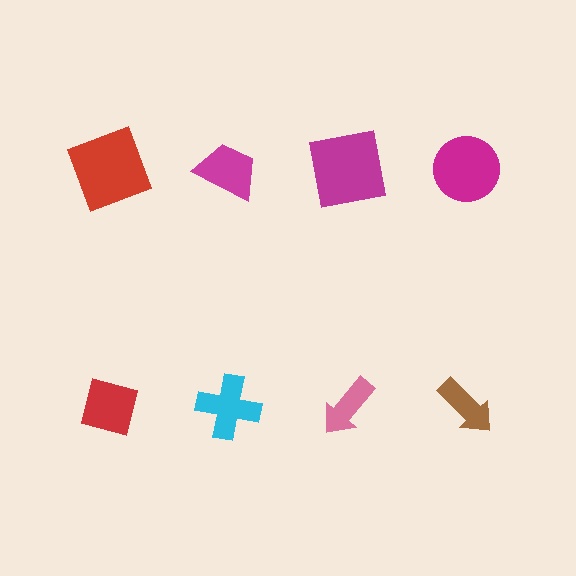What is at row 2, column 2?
A cyan cross.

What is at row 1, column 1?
A red square.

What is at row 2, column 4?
A brown arrow.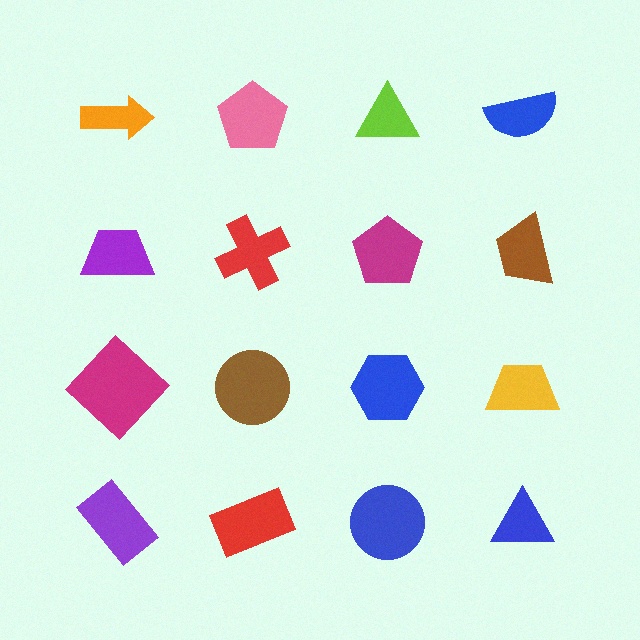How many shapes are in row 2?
4 shapes.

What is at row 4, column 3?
A blue circle.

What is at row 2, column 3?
A magenta pentagon.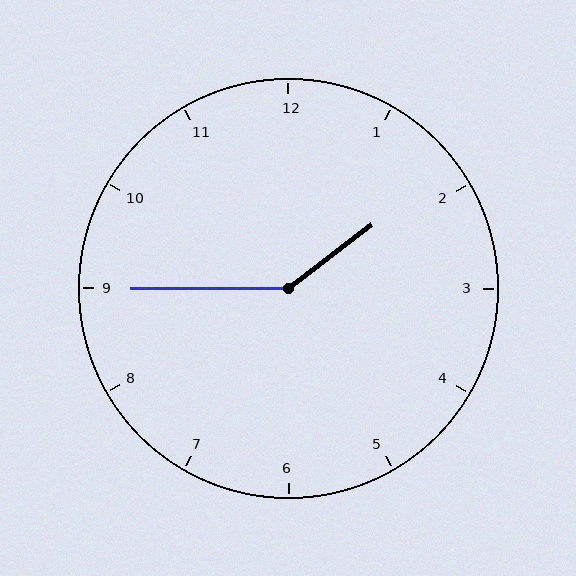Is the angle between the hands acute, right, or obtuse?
It is obtuse.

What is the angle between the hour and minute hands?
Approximately 142 degrees.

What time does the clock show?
1:45.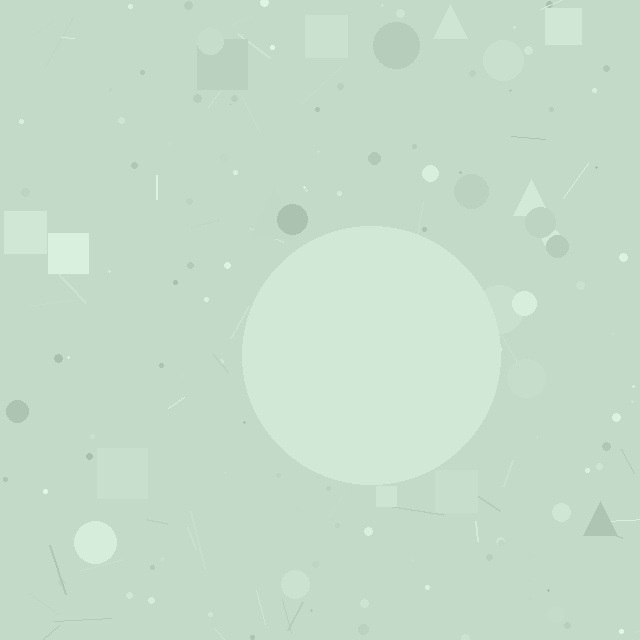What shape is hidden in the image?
A circle is hidden in the image.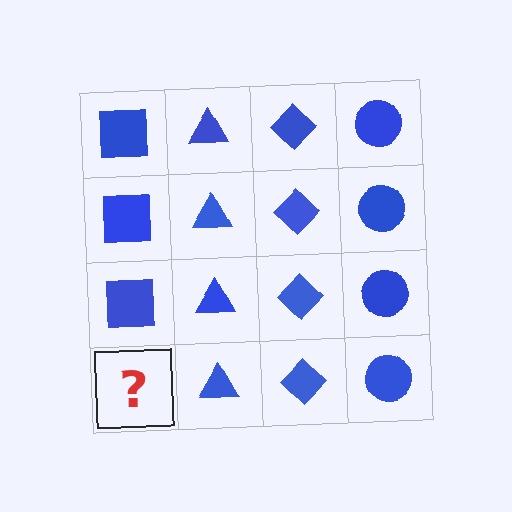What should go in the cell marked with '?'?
The missing cell should contain a blue square.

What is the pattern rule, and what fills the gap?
The rule is that each column has a consistent shape. The gap should be filled with a blue square.